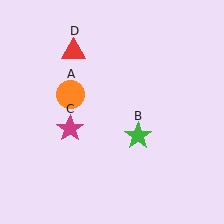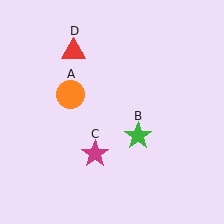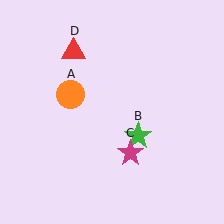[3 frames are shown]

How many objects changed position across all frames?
1 object changed position: magenta star (object C).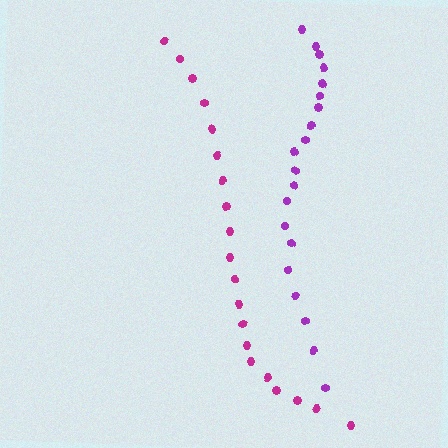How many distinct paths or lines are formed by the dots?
There are 2 distinct paths.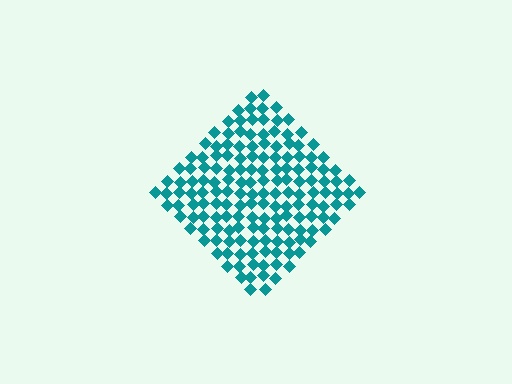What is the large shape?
The large shape is a diamond.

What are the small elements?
The small elements are diamonds.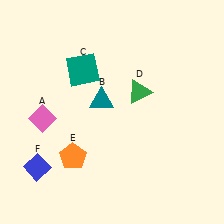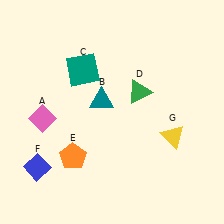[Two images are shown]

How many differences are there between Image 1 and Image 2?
There is 1 difference between the two images.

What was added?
A yellow triangle (G) was added in Image 2.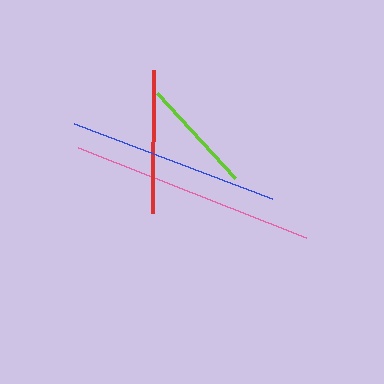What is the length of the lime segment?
The lime segment is approximately 115 pixels long.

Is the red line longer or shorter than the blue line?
The blue line is longer than the red line.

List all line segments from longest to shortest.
From longest to shortest: pink, blue, red, lime.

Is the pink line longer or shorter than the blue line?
The pink line is longer than the blue line.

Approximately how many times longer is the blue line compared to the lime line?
The blue line is approximately 1.8 times the length of the lime line.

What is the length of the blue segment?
The blue segment is approximately 212 pixels long.